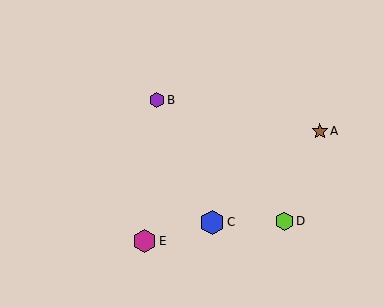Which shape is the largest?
The blue hexagon (labeled C) is the largest.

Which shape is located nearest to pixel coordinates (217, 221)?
The blue hexagon (labeled C) at (212, 222) is nearest to that location.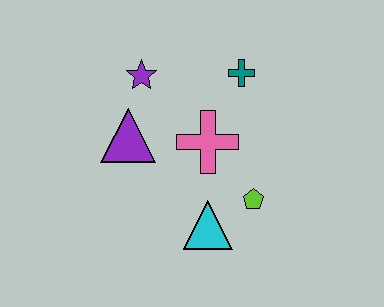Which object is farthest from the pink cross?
The purple star is farthest from the pink cross.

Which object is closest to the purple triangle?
The purple star is closest to the purple triangle.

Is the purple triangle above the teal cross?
No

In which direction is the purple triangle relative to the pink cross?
The purple triangle is to the left of the pink cross.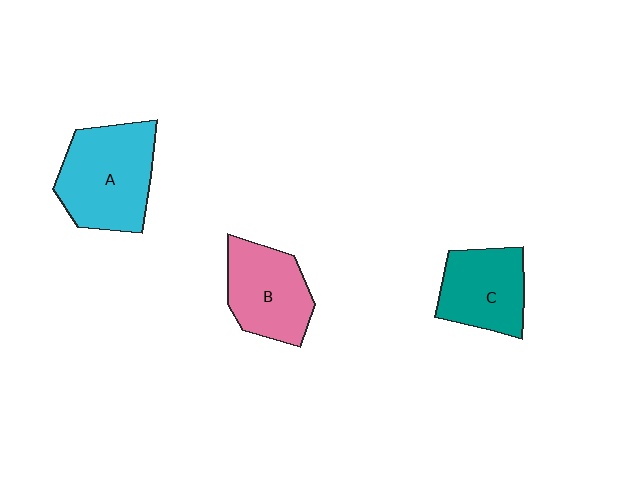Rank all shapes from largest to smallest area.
From largest to smallest: A (cyan), B (pink), C (teal).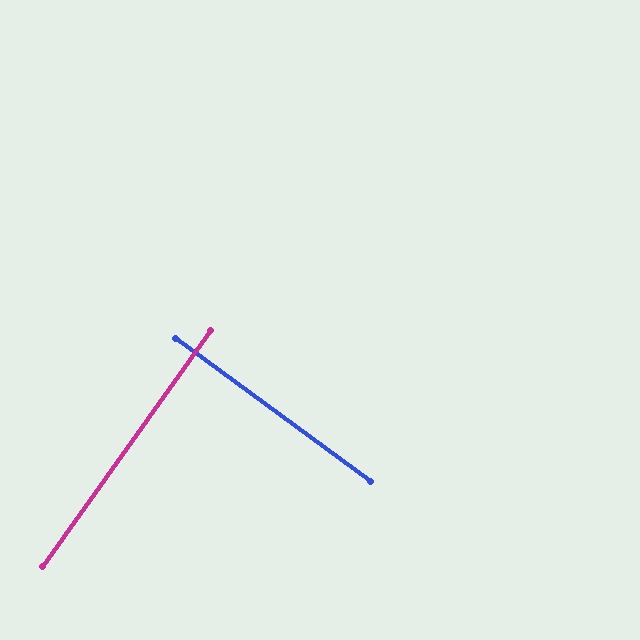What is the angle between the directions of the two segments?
Approximately 89 degrees.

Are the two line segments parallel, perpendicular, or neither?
Perpendicular — they meet at approximately 89°.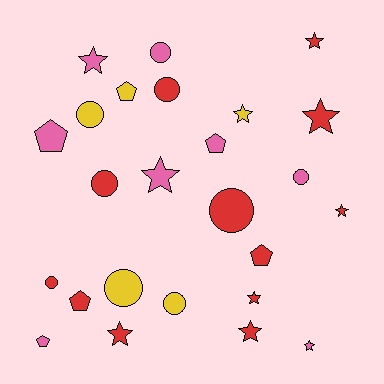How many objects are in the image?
There are 25 objects.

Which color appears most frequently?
Red, with 12 objects.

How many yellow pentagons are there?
There is 1 yellow pentagon.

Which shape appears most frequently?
Star, with 10 objects.